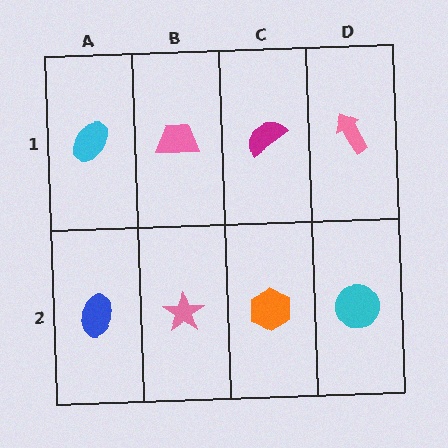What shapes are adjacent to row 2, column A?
A cyan ellipse (row 1, column A), a pink star (row 2, column B).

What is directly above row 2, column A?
A cyan ellipse.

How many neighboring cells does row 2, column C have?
3.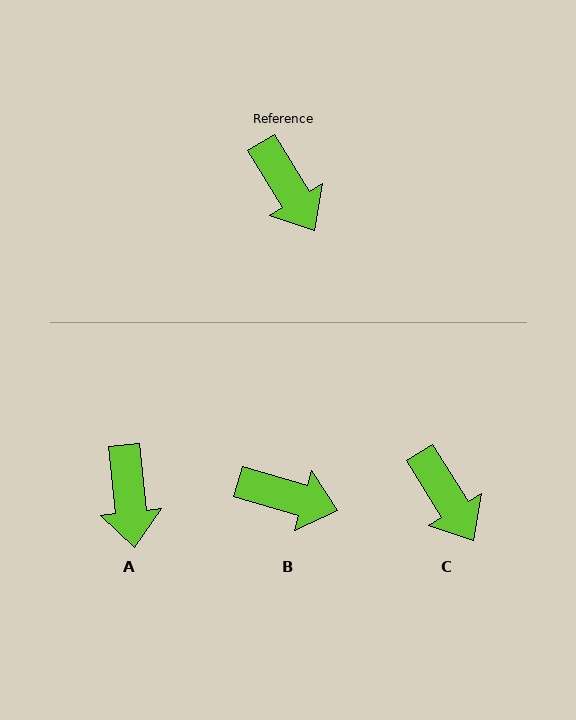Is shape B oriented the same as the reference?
No, it is off by about 42 degrees.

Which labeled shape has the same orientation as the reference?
C.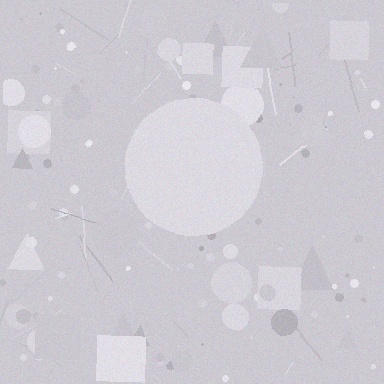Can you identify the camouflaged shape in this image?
The camouflaged shape is a circle.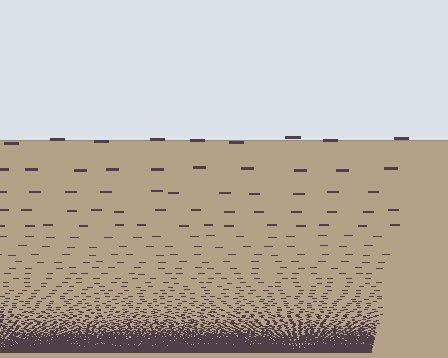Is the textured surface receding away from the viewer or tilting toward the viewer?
The surface appears to tilt toward the viewer. Texture elements get larger and sparser toward the top.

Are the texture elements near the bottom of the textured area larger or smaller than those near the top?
Smaller. The gradient is inverted — elements near the bottom are smaller and denser.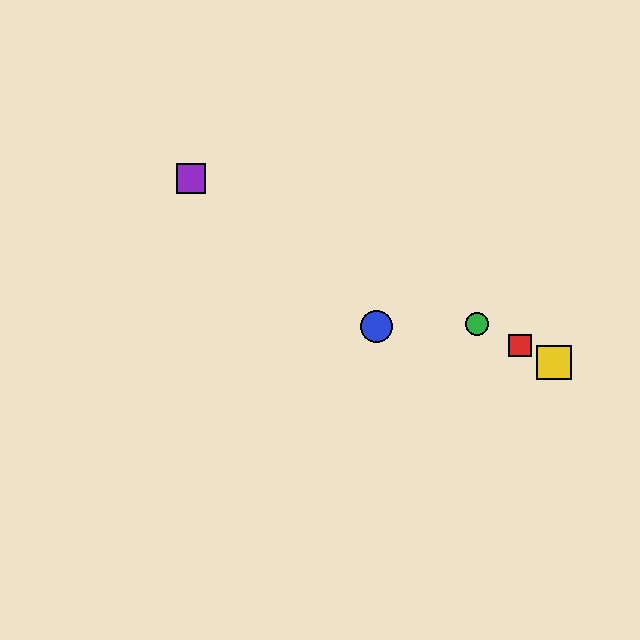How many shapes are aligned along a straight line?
4 shapes (the red square, the green circle, the yellow square, the purple square) are aligned along a straight line.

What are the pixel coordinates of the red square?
The red square is at (520, 346).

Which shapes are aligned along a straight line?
The red square, the green circle, the yellow square, the purple square are aligned along a straight line.